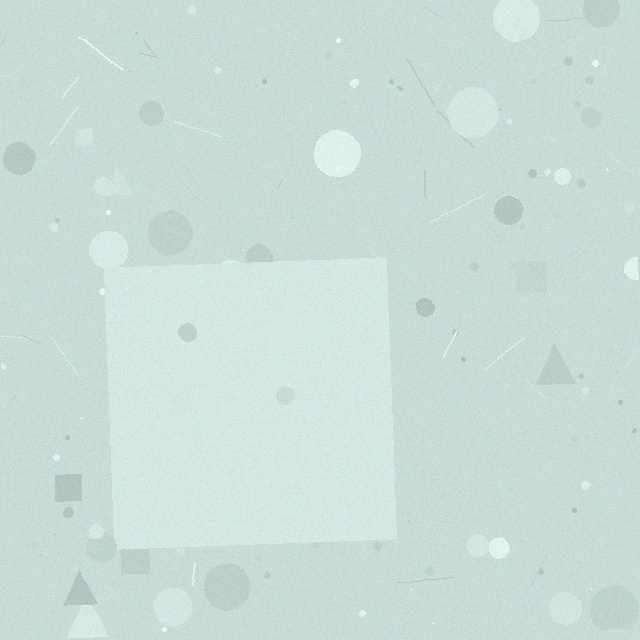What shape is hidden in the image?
A square is hidden in the image.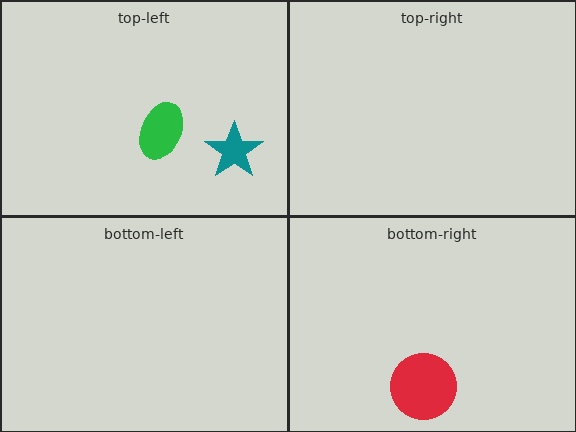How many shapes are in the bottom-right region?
1.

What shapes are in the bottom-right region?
The red circle.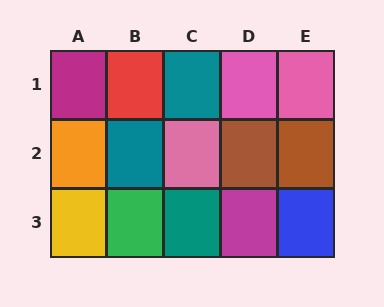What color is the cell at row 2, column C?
Pink.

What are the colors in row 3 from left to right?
Yellow, green, teal, magenta, blue.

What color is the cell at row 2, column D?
Brown.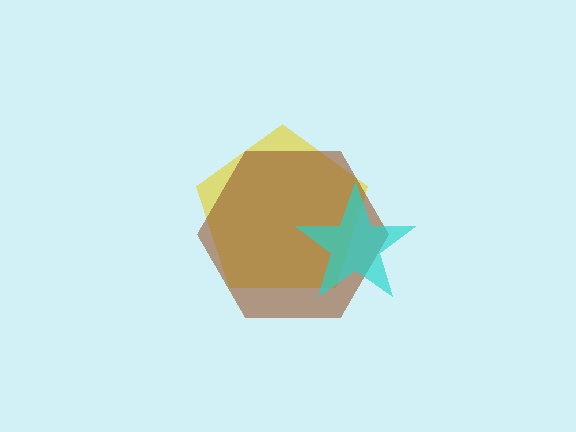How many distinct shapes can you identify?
There are 3 distinct shapes: a yellow pentagon, a brown hexagon, a cyan star.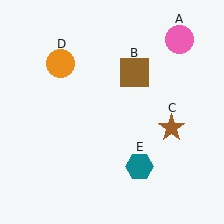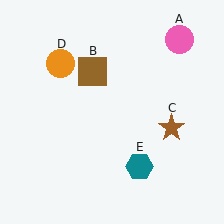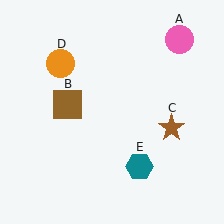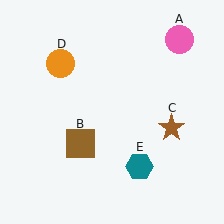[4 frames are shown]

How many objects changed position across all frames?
1 object changed position: brown square (object B).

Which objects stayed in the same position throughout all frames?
Pink circle (object A) and brown star (object C) and orange circle (object D) and teal hexagon (object E) remained stationary.